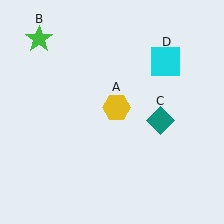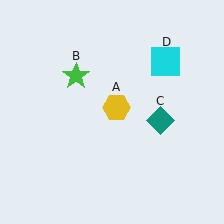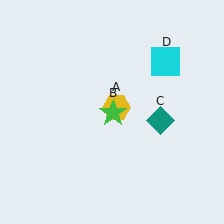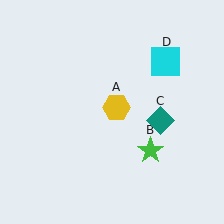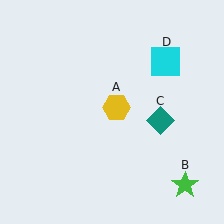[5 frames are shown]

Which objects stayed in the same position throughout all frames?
Yellow hexagon (object A) and teal diamond (object C) and cyan square (object D) remained stationary.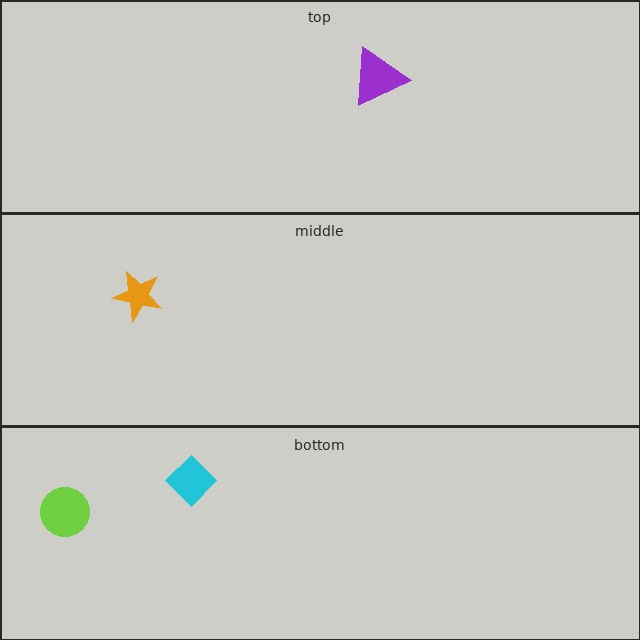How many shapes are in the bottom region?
2.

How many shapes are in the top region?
1.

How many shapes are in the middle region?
1.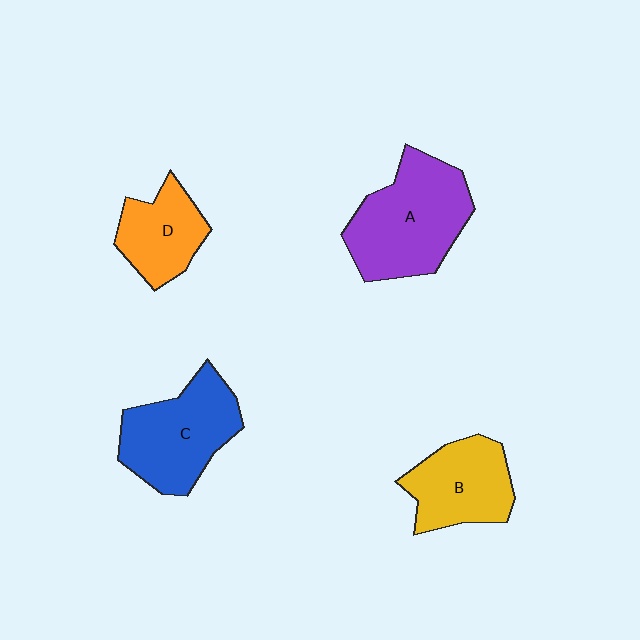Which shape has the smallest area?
Shape D (orange).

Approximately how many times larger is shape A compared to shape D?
Approximately 1.7 times.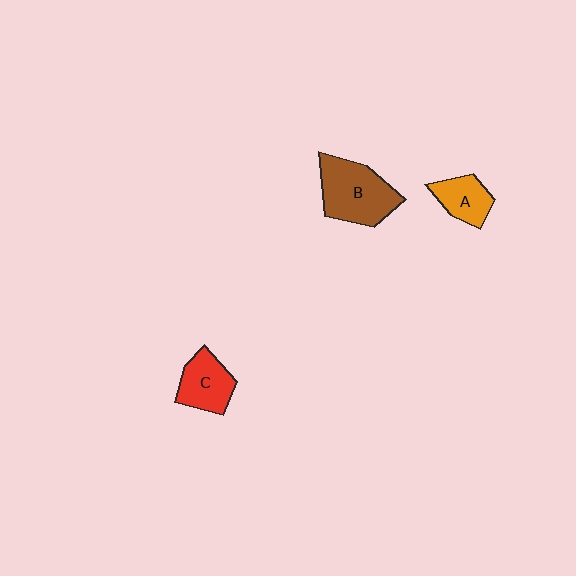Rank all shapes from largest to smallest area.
From largest to smallest: B (brown), C (red), A (orange).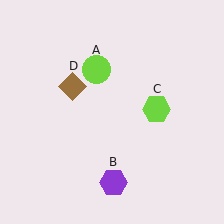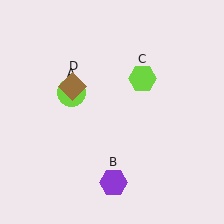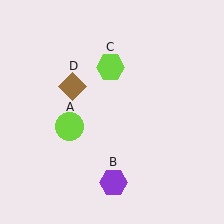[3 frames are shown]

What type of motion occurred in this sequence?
The lime circle (object A), lime hexagon (object C) rotated counterclockwise around the center of the scene.